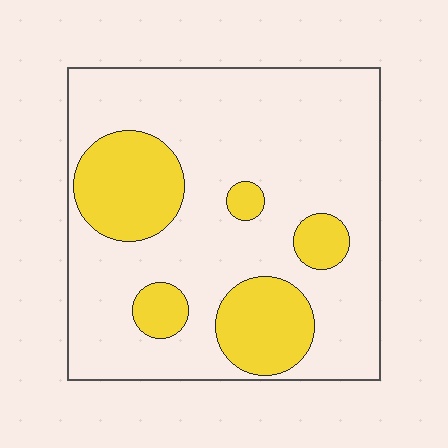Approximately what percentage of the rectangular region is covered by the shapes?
Approximately 25%.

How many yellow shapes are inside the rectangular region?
5.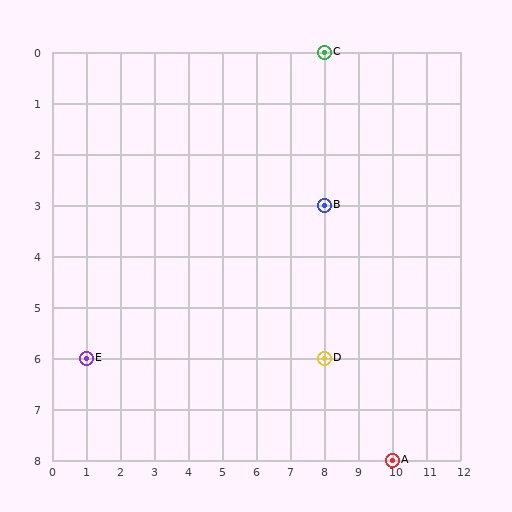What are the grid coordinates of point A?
Point A is at grid coordinates (10, 8).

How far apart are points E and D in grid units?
Points E and D are 7 columns apart.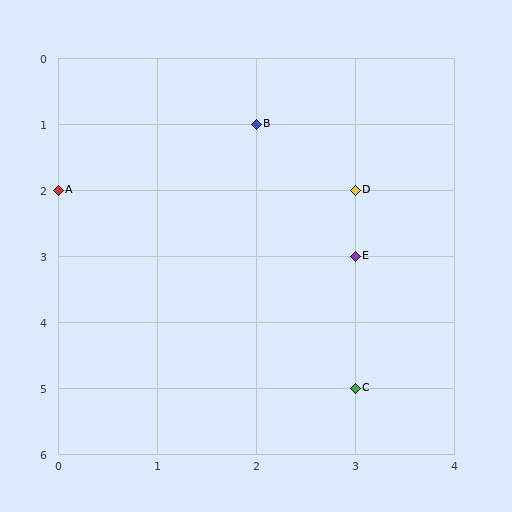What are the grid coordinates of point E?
Point E is at grid coordinates (3, 3).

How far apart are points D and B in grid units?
Points D and B are 1 column and 1 row apart (about 1.4 grid units diagonally).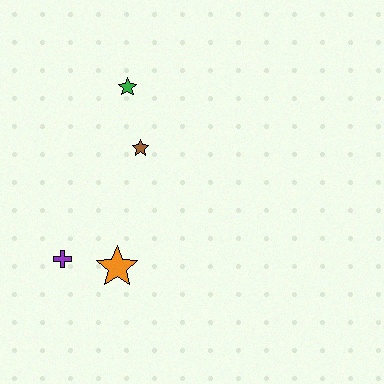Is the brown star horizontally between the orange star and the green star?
No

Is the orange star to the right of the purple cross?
Yes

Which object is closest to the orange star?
The purple cross is closest to the orange star.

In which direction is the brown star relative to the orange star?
The brown star is above the orange star.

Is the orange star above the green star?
No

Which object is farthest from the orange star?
The green star is farthest from the orange star.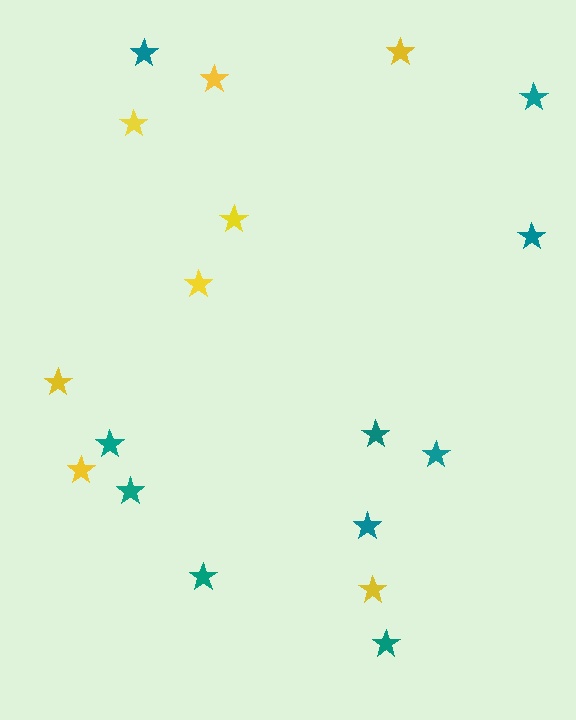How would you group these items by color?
There are 2 groups: one group of yellow stars (8) and one group of teal stars (10).